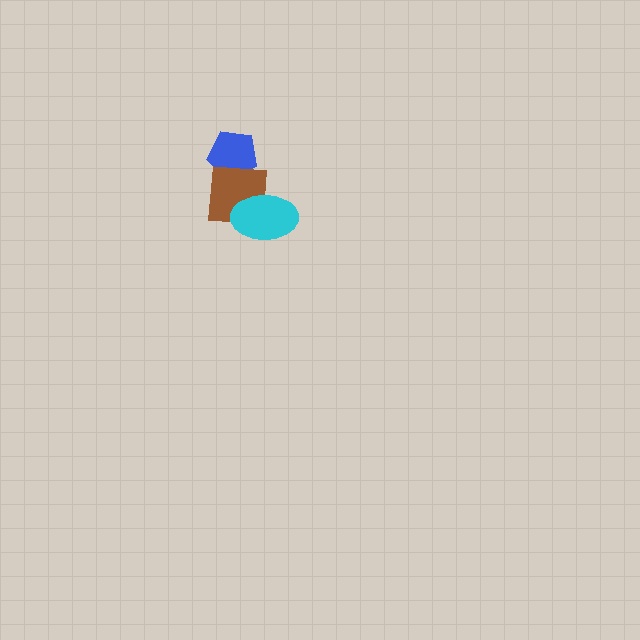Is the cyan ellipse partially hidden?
No, no other shape covers it.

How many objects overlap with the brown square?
2 objects overlap with the brown square.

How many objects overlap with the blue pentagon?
1 object overlaps with the blue pentagon.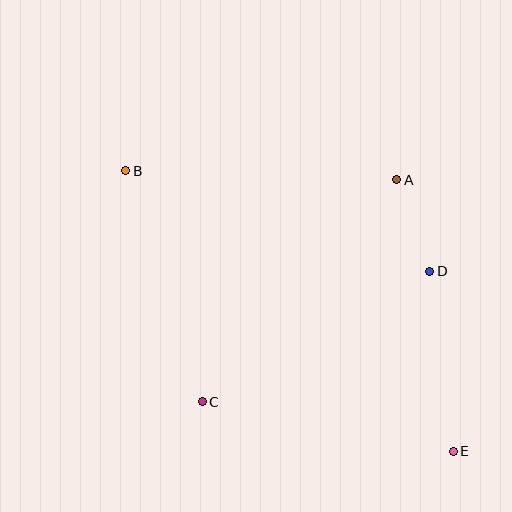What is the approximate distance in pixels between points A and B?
The distance between A and B is approximately 271 pixels.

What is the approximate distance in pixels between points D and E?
The distance between D and E is approximately 181 pixels.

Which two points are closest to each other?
Points A and D are closest to each other.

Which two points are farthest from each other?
Points B and E are farthest from each other.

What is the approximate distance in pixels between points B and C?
The distance between B and C is approximately 243 pixels.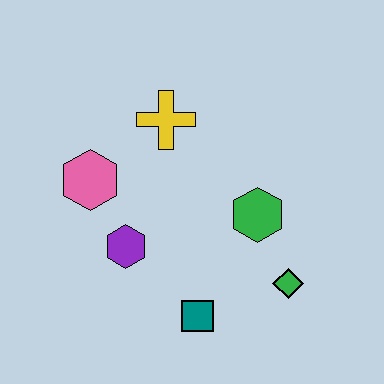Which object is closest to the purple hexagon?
The pink hexagon is closest to the purple hexagon.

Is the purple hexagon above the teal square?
Yes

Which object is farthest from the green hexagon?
The pink hexagon is farthest from the green hexagon.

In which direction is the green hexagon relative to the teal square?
The green hexagon is above the teal square.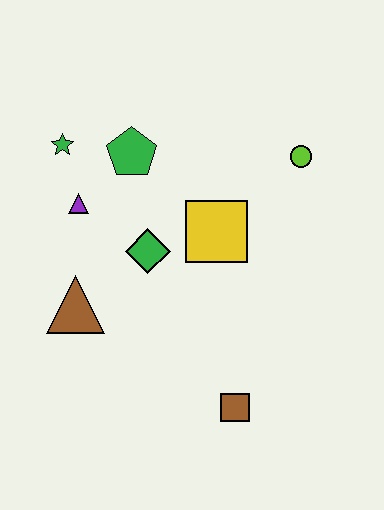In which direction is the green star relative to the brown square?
The green star is above the brown square.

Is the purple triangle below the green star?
Yes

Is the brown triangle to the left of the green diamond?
Yes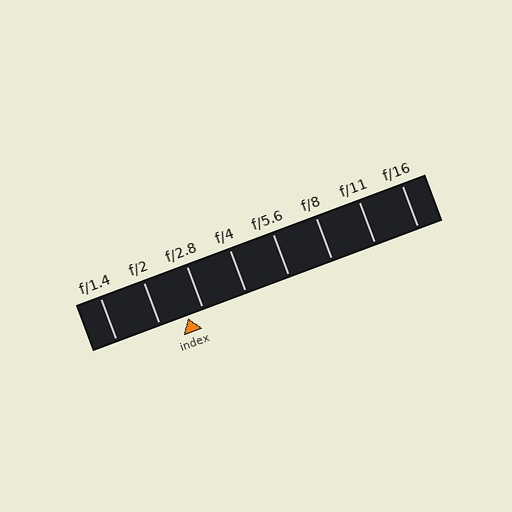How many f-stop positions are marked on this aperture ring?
There are 8 f-stop positions marked.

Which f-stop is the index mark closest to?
The index mark is closest to f/2.8.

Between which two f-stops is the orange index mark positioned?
The index mark is between f/2 and f/2.8.